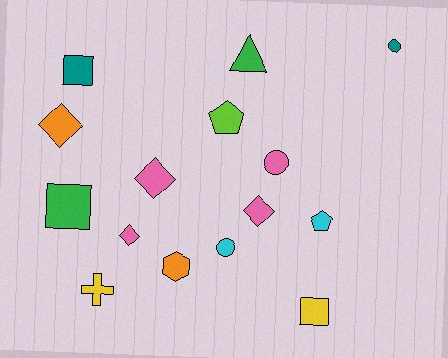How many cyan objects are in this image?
There are 2 cyan objects.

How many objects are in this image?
There are 15 objects.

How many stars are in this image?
There are no stars.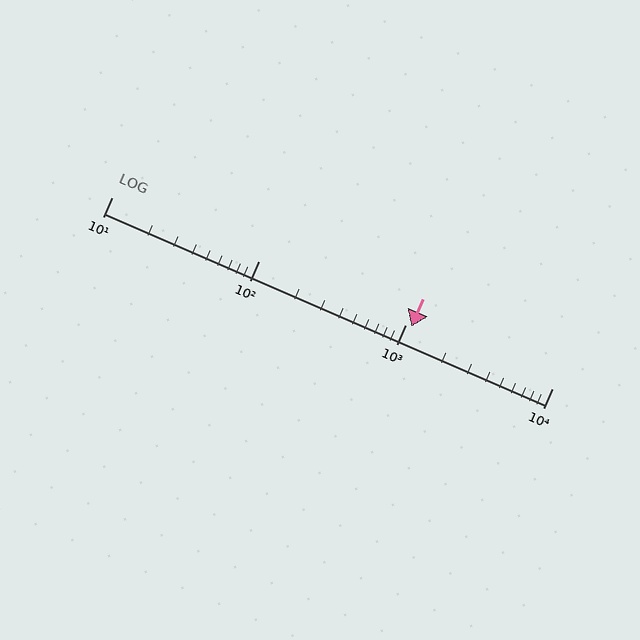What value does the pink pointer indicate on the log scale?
The pointer indicates approximately 1100.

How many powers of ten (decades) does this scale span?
The scale spans 3 decades, from 10 to 10000.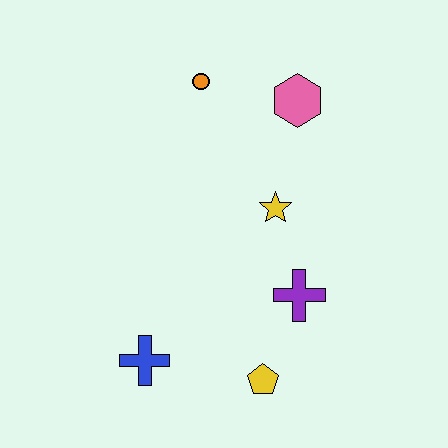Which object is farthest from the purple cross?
The orange circle is farthest from the purple cross.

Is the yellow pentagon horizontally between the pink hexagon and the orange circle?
Yes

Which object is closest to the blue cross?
The yellow pentagon is closest to the blue cross.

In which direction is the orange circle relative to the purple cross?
The orange circle is above the purple cross.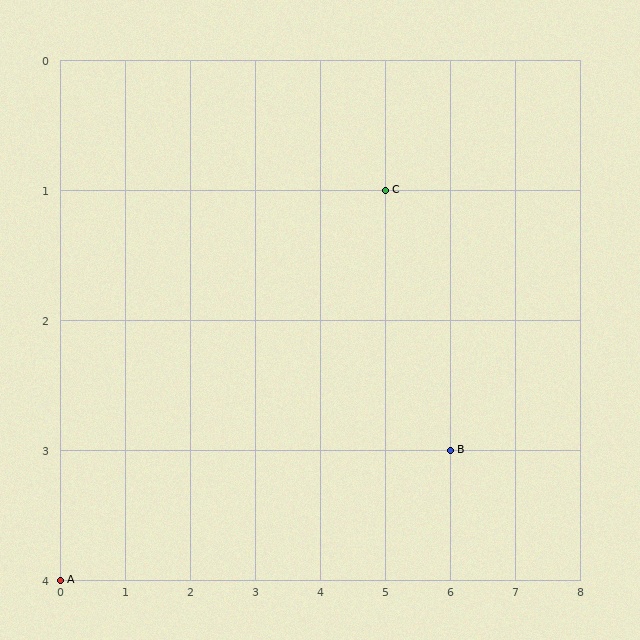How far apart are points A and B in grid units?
Points A and B are 6 columns and 1 row apart (about 6.1 grid units diagonally).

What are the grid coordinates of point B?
Point B is at grid coordinates (6, 3).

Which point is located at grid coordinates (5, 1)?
Point C is at (5, 1).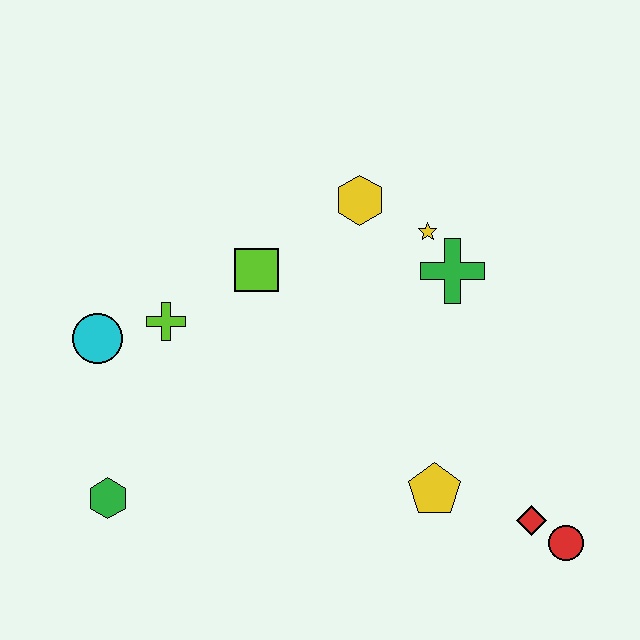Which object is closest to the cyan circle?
The lime cross is closest to the cyan circle.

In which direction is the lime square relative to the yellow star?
The lime square is to the left of the yellow star.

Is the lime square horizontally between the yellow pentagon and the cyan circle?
Yes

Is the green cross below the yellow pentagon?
No